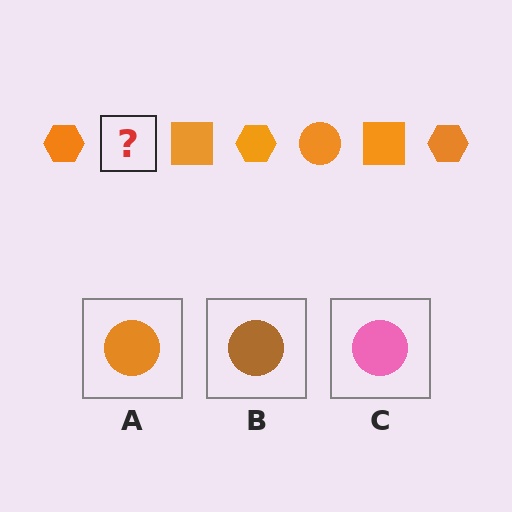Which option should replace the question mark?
Option A.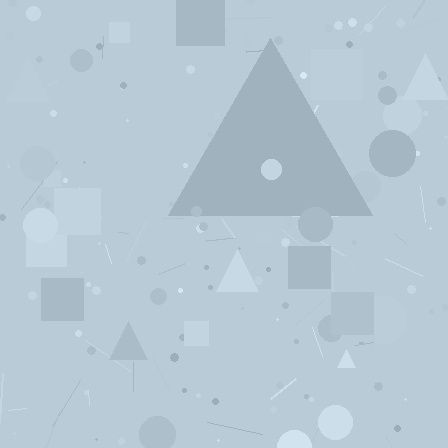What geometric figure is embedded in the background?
A triangle is embedded in the background.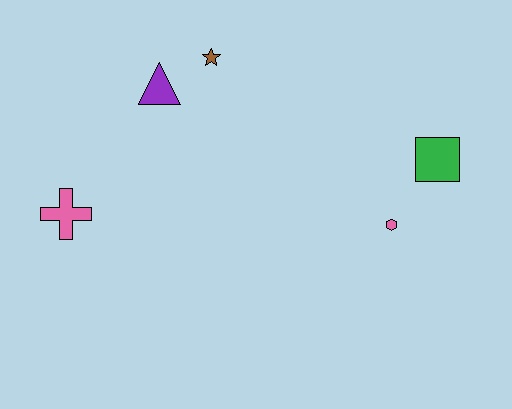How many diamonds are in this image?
There are no diamonds.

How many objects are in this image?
There are 5 objects.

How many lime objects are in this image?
There are no lime objects.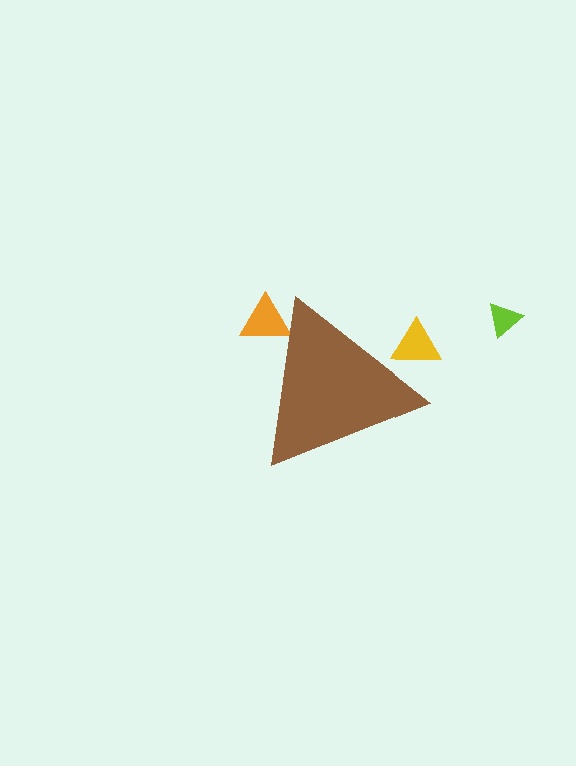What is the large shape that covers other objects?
A brown triangle.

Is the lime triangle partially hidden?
No, the lime triangle is fully visible.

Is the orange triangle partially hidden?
Yes, the orange triangle is partially hidden behind the brown triangle.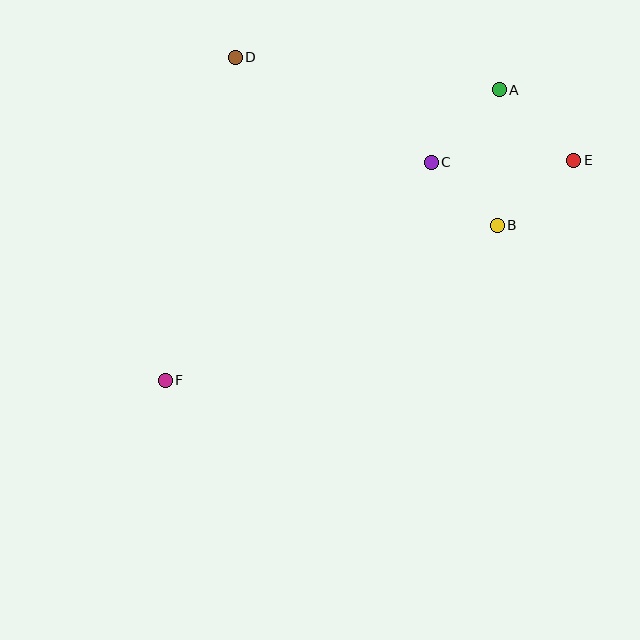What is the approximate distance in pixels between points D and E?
The distance between D and E is approximately 354 pixels.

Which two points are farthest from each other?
Points E and F are farthest from each other.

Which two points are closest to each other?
Points B and C are closest to each other.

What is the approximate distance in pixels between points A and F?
The distance between A and F is approximately 442 pixels.